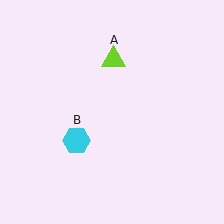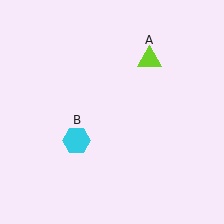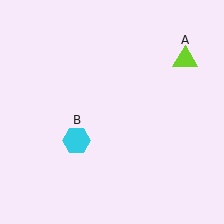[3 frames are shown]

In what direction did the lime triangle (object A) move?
The lime triangle (object A) moved right.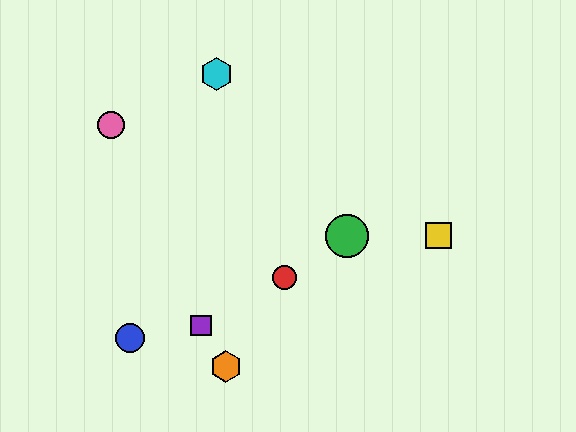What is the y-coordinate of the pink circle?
The pink circle is at y≈125.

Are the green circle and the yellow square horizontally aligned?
Yes, both are at y≈236.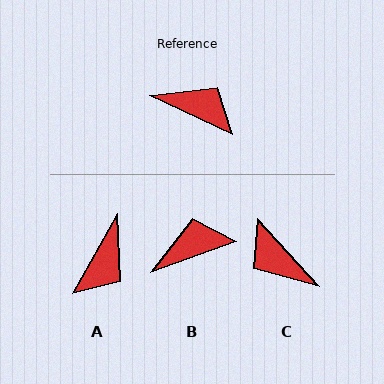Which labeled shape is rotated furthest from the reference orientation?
C, about 157 degrees away.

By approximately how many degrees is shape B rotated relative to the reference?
Approximately 44 degrees counter-clockwise.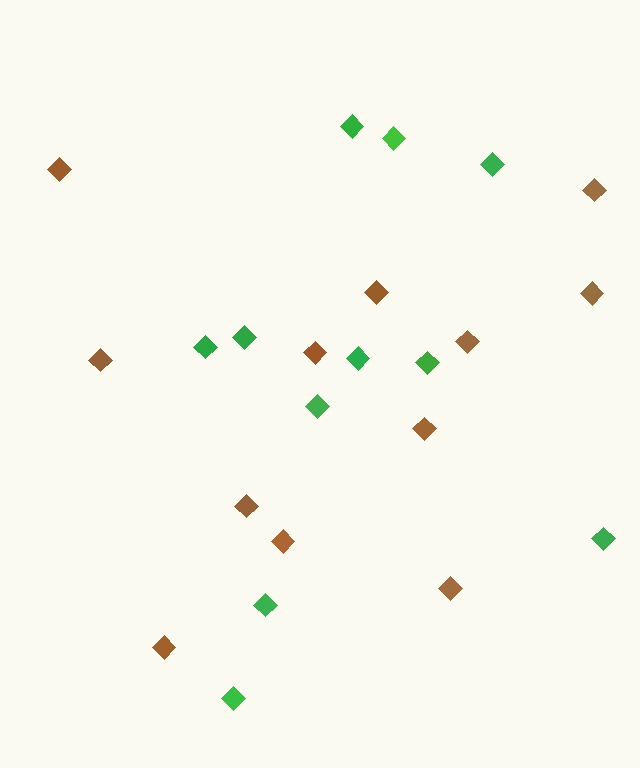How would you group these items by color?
There are 2 groups: one group of brown diamonds (12) and one group of green diamonds (11).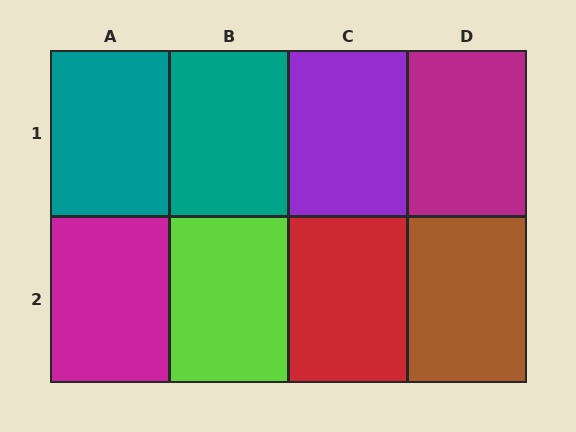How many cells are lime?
1 cell is lime.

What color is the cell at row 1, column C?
Purple.